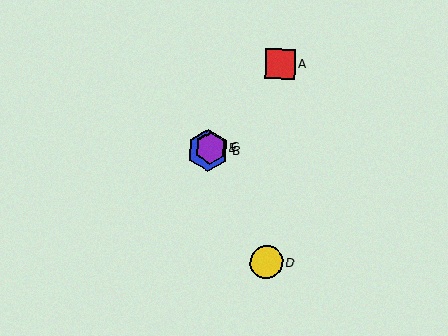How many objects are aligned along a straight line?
4 objects (A, B, C, E) are aligned along a straight line.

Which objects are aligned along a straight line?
Objects A, B, C, E are aligned along a straight line.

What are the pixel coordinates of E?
Object E is at (210, 148).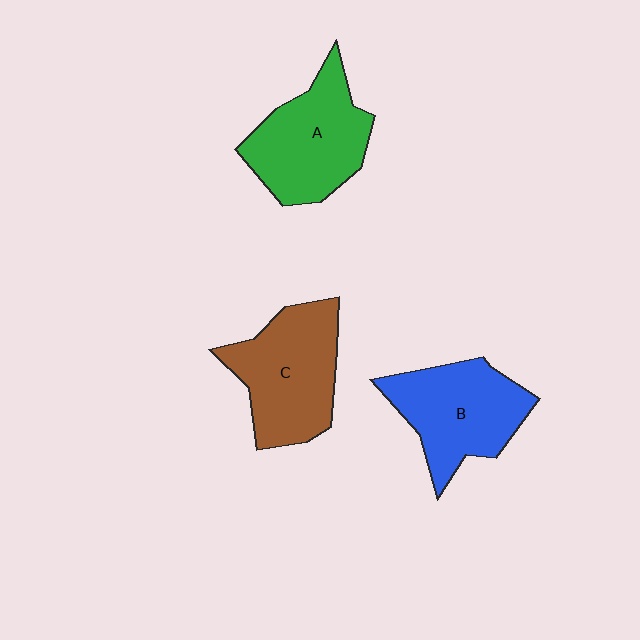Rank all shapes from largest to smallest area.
From largest to smallest: C (brown), A (green), B (blue).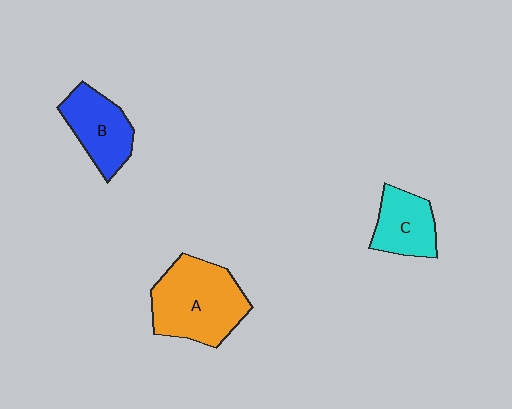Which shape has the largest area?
Shape A (orange).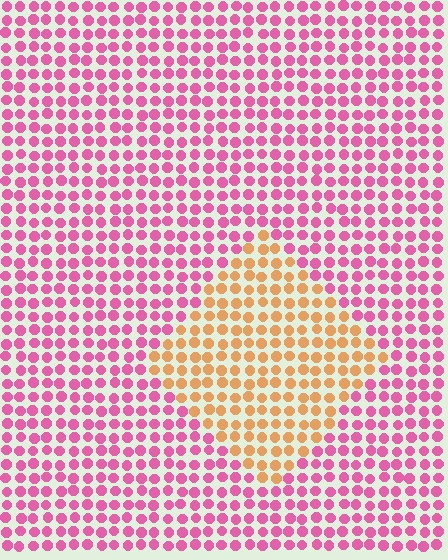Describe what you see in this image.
The image is filled with small pink elements in a uniform arrangement. A diamond-shaped region is visible where the elements are tinted to a slightly different hue, forming a subtle color boundary.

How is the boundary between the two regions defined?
The boundary is defined purely by a slight shift in hue (about 62 degrees). Spacing, size, and orientation are identical on both sides.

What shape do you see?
I see a diamond.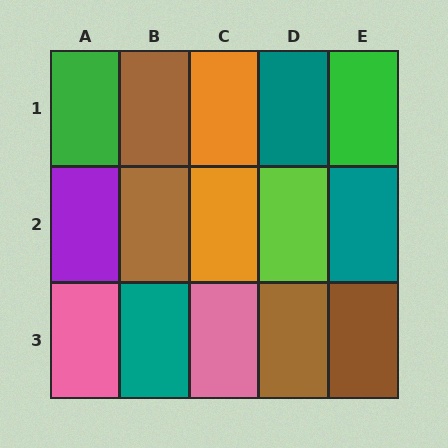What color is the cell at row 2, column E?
Teal.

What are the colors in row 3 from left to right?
Pink, teal, pink, brown, brown.